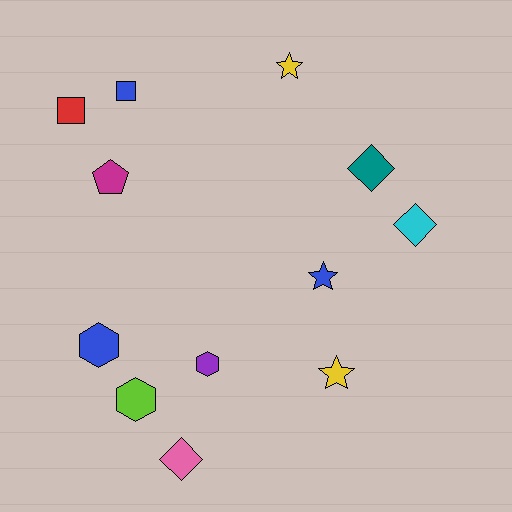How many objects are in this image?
There are 12 objects.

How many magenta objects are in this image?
There is 1 magenta object.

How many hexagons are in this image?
There are 3 hexagons.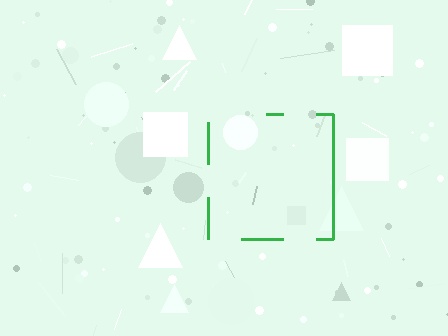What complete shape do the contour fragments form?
The contour fragments form a square.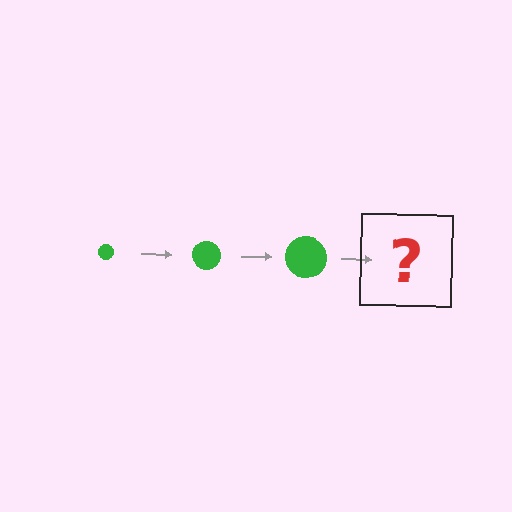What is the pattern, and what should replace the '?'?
The pattern is that the circle gets progressively larger each step. The '?' should be a green circle, larger than the previous one.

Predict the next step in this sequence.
The next step is a green circle, larger than the previous one.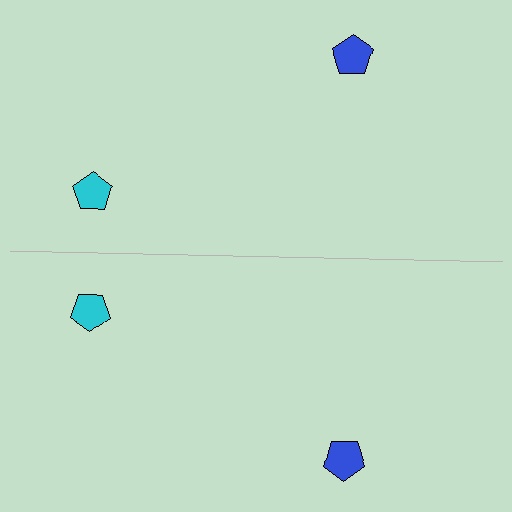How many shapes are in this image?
There are 4 shapes in this image.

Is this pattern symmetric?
Yes, this pattern has bilateral (reflection) symmetry.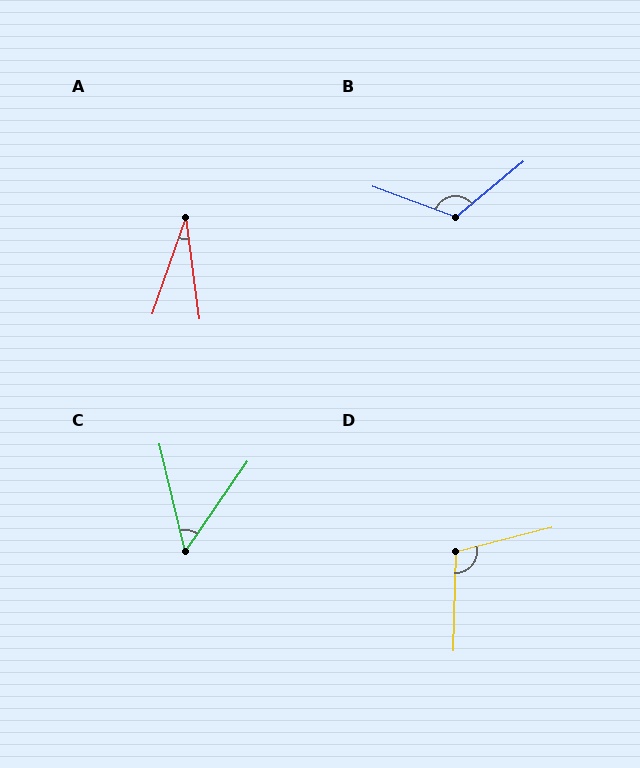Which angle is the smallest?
A, at approximately 27 degrees.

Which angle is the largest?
B, at approximately 120 degrees.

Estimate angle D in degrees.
Approximately 106 degrees.